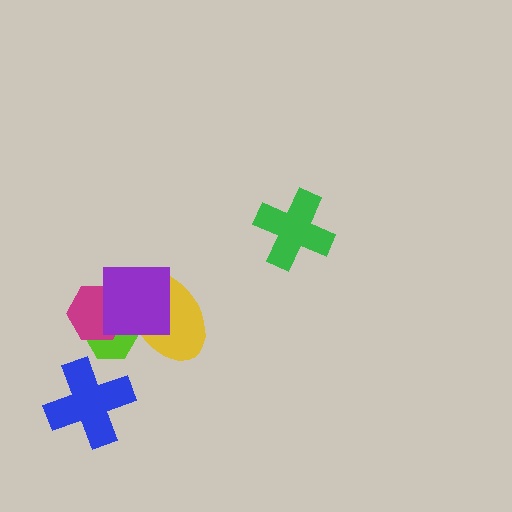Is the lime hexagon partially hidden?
Yes, it is partially covered by another shape.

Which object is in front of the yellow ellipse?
The purple square is in front of the yellow ellipse.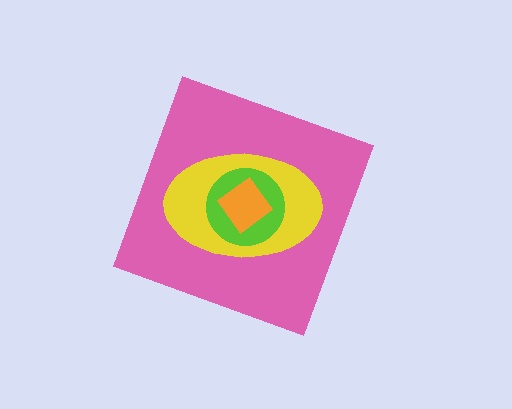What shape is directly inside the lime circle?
The orange diamond.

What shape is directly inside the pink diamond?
The yellow ellipse.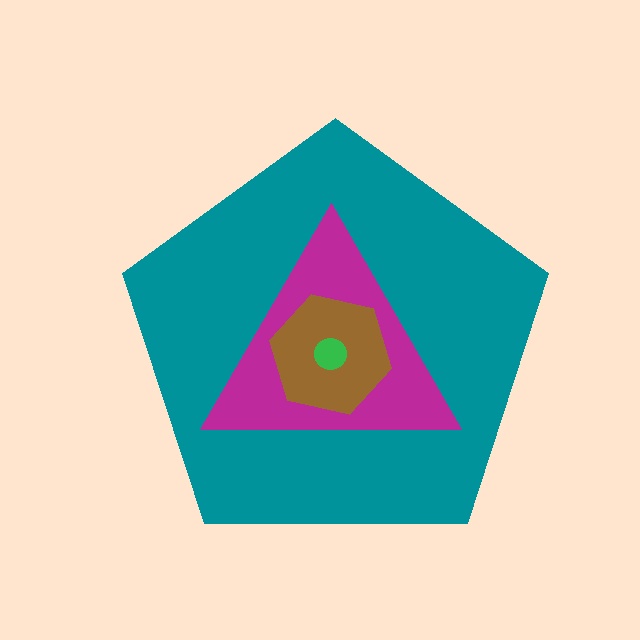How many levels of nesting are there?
4.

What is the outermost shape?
The teal pentagon.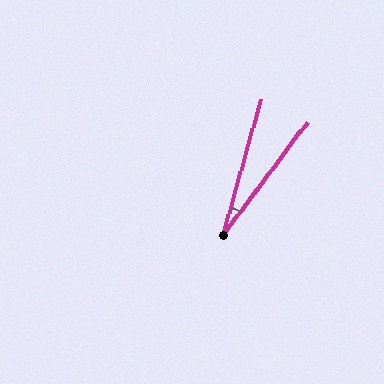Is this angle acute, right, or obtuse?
It is acute.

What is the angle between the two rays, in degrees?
Approximately 21 degrees.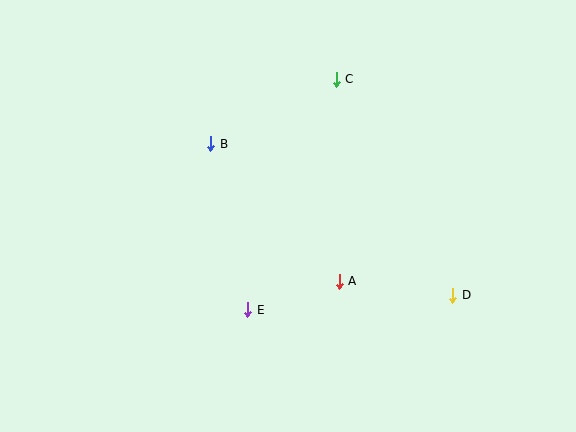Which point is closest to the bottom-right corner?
Point D is closest to the bottom-right corner.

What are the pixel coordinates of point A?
Point A is at (339, 281).